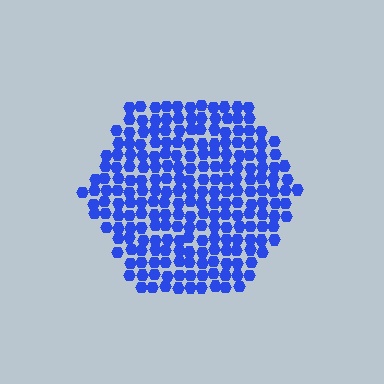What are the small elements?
The small elements are hexagons.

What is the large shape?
The large shape is a hexagon.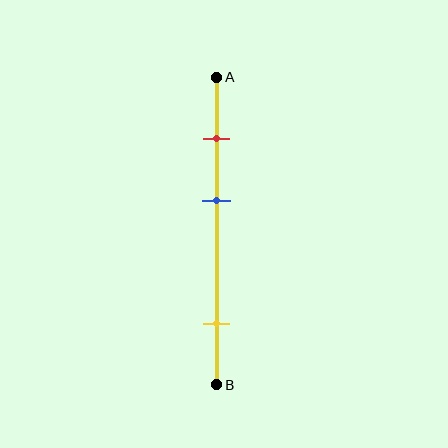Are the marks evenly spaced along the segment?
No, the marks are not evenly spaced.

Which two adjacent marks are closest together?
The red and blue marks are the closest adjacent pair.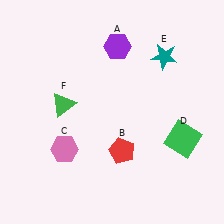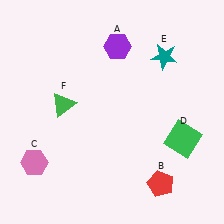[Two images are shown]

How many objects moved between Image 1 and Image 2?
2 objects moved between the two images.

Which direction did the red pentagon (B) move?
The red pentagon (B) moved right.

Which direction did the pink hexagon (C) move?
The pink hexagon (C) moved left.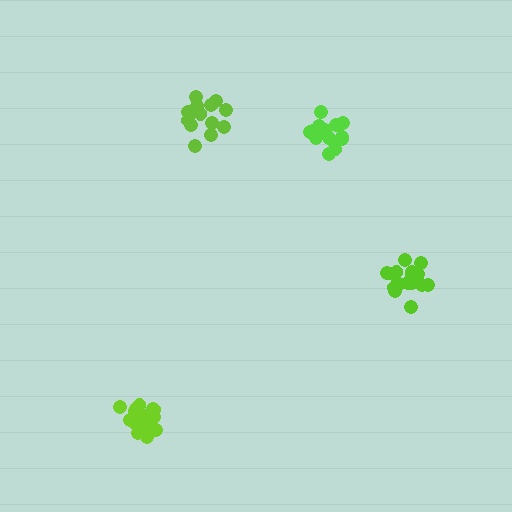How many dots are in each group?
Group 1: 14 dots, Group 2: 16 dots, Group 3: 16 dots, Group 4: 17 dots (63 total).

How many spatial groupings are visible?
There are 4 spatial groupings.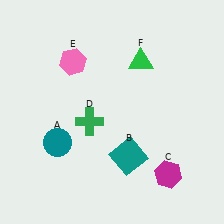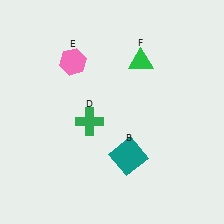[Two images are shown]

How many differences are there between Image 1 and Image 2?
There are 2 differences between the two images.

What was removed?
The magenta hexagon (C), the teal circle (A) were removed in Image 2.